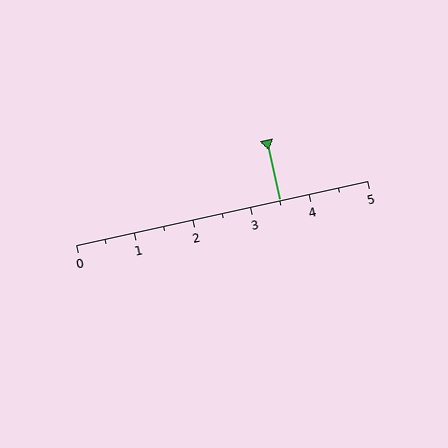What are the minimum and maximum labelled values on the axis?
The axis runs from 0 to 5.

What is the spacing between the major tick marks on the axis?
The major ticks are spaced 1 apart.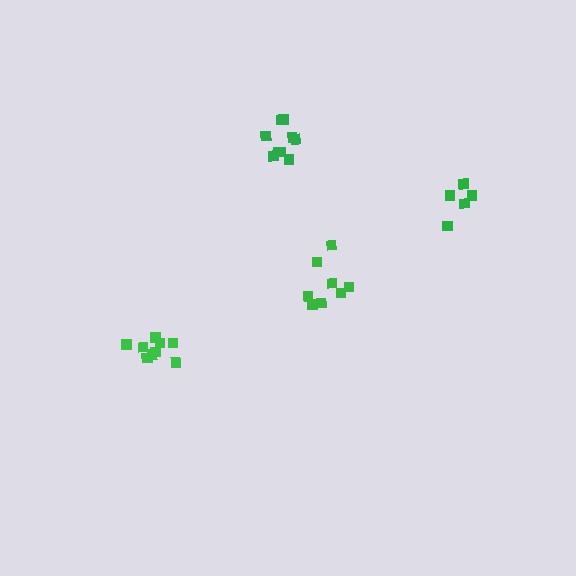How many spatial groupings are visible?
There are 4 spatial groupings.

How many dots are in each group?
Group 1: 5 dots, Group 2: 9 dots, Group 3: 10 dots, Group 4: 8 dots (32 total).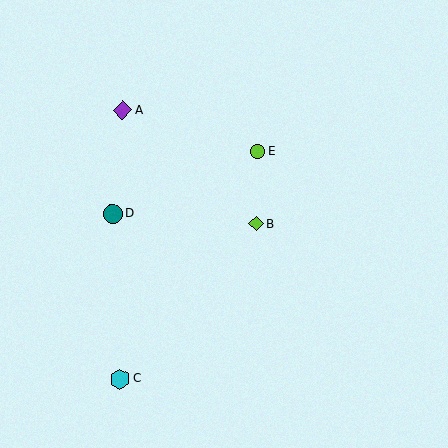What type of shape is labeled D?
Shape D is a teal circle.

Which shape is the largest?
The cyan hexagon (labeled C) is the largest.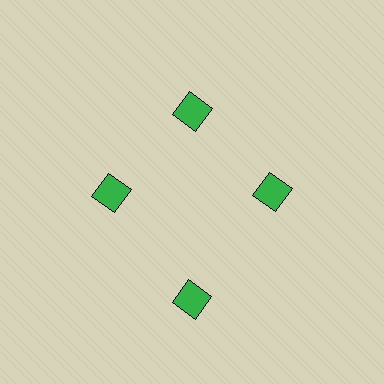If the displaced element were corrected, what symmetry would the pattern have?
It would have 4-fold rotational symmetry — the pattern would map onto itself every 90 degrees.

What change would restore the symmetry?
The symmetry would be restored by moving it inward, back onto the ring so that all 4 squares sit at equal angles and equal distance from the center.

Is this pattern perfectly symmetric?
No. The 4 green squares are arranged in a ring, but one element near the 6 o'clock position is pushed outward from the center, breaking the 4-fold rotational symmetry.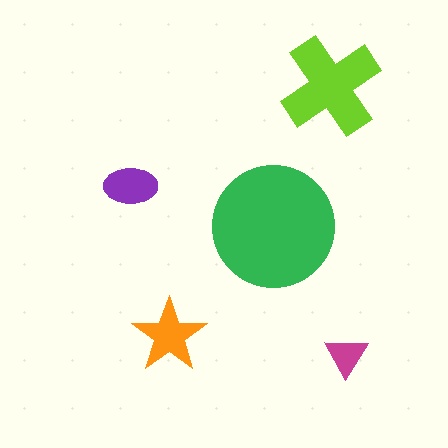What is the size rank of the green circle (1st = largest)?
1st.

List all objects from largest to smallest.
The green circle, the lime cross, the orange star, the purple ellipse, the magenta triangle.